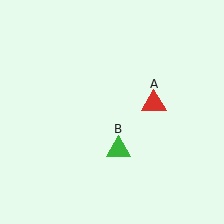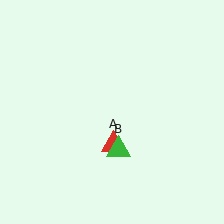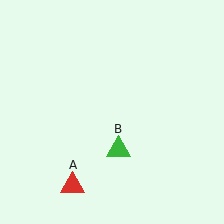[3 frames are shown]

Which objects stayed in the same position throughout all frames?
Green triangle (object B) remained stationary.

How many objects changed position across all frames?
1 object changed position: red triangle (object A).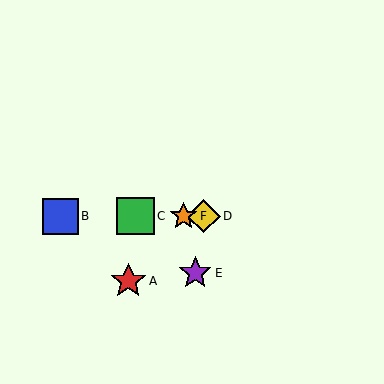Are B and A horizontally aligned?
No, B is at y≈216 and A is at y≈281.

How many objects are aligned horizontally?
4 objects (B, C, D, F) are aligned horizontally.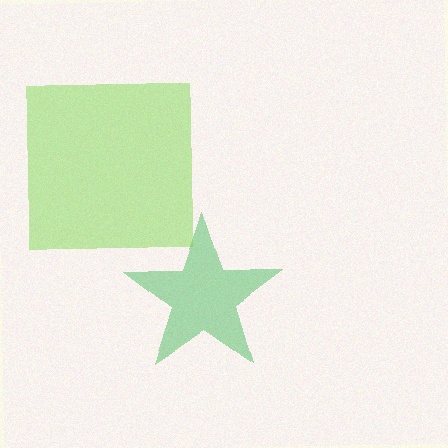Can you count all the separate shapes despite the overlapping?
Yes, there are 2 separate shapes.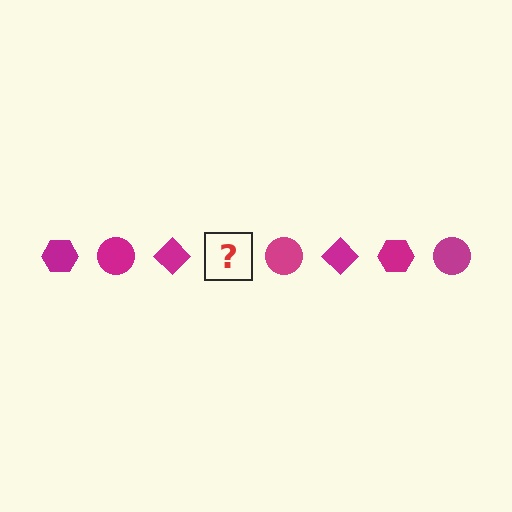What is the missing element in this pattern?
The missing element is a magenta hexagon.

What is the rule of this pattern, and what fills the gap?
The rule is that the pattern cycles through hexagon, circle, diamond shapes in magenta. The gap should be filled with a magenta hexagon.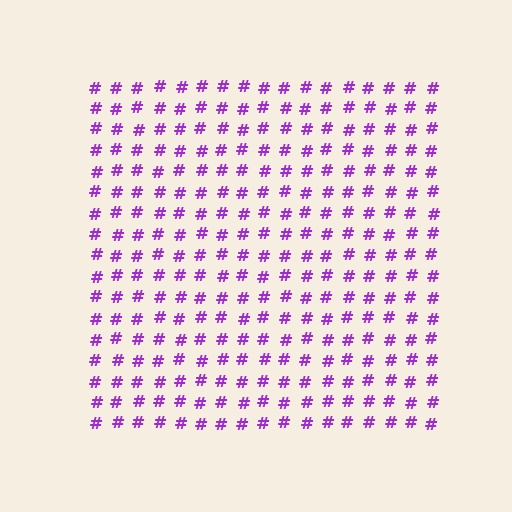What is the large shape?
The large shape is a square.